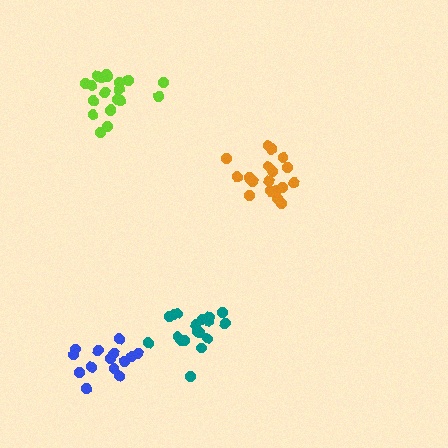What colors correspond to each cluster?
The clusters are colored: teal, blue, lime, orange.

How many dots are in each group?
Group 1: 18 dots, Group 2: 14 dots, Group 3: 20 dots, Group 4: 19 dots (71 total).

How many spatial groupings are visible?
There are 4 spatial groupings.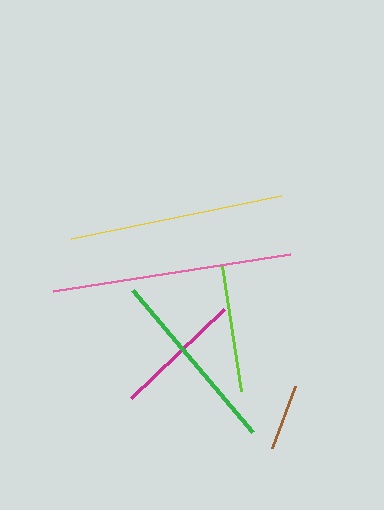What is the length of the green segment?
The green segment is approximately 186 pixels long.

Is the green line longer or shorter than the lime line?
The green line is longer than the lime line.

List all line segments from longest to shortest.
From longest to shortest: pink, yellow, green, magenta, lime, brown.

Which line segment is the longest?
The pink line is the longest at approximately 239 pixels.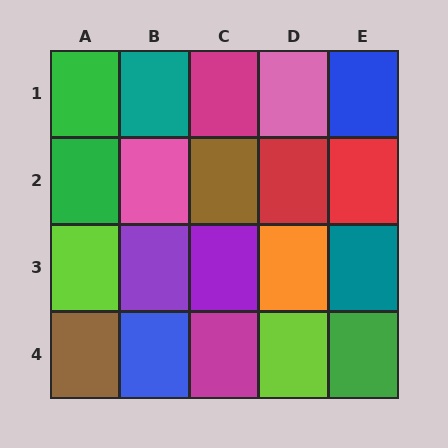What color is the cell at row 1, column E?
Blue.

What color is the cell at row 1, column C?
Magenta.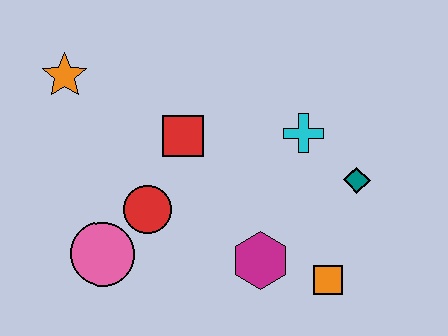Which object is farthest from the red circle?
The teal diamond is farthest from the red circle.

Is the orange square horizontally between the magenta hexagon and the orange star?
No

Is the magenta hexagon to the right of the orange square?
No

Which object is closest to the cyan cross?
The teal diamond is closest to the cyan cross.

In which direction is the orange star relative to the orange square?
The orange star is to the left of the orange square.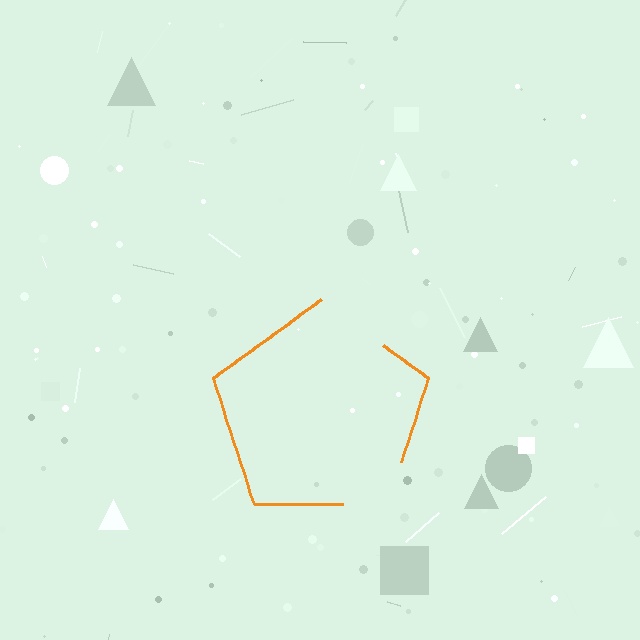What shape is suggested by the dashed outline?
The dashed outline suggests a pentagon.